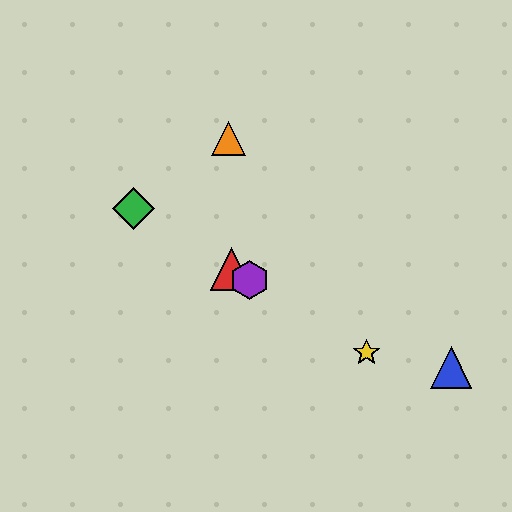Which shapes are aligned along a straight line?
The red triangle, the green diamond, the yellow star, the purple hexagon are aligned along a straight line.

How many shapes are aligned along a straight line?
4 shapes (the red triangle, the green diamond, the yellow star, the purple hexagon) are aligned along a straight line.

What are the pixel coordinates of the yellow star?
The yellow star is at (366, 353).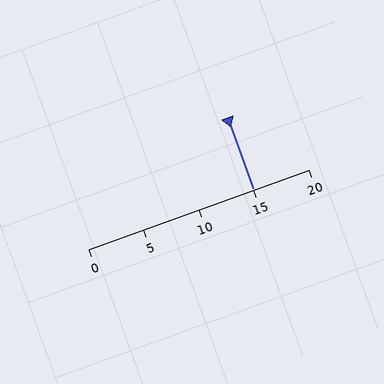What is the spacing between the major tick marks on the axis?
The major ticks are spaced 5 apart.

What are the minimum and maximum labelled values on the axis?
The axis runs from 0 to 20.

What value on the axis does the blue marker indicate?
The marker indicates approximately 15.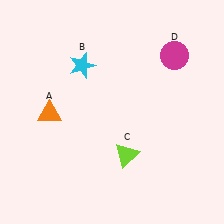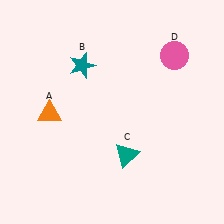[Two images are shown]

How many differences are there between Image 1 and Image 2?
There are 3 differences between the two images.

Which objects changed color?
B changed from cyan to teal. C changed from lime to teal. D changed from magenta to pink.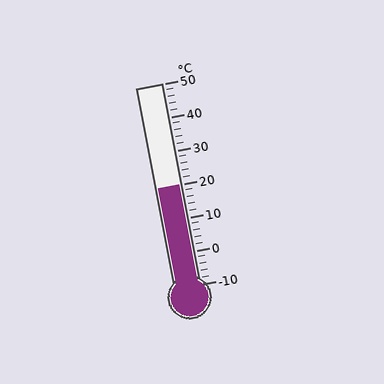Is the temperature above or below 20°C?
The temperature is at 20°C.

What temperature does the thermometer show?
The thermometer shows approximately 20°C.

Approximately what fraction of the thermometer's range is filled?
The thermometer is filled to approximately 50% of its range.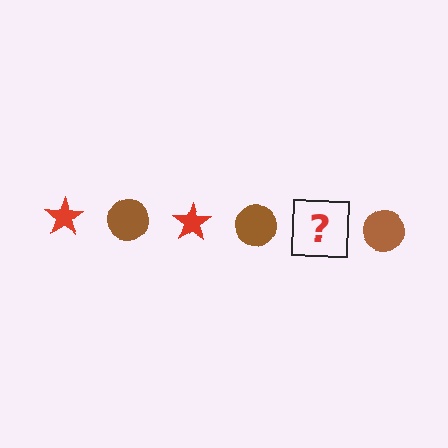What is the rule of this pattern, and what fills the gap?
The rule is that the pattern alternates between red star and brown circle. The gap should be filled with a red star.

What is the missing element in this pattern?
The missing element is a red star.